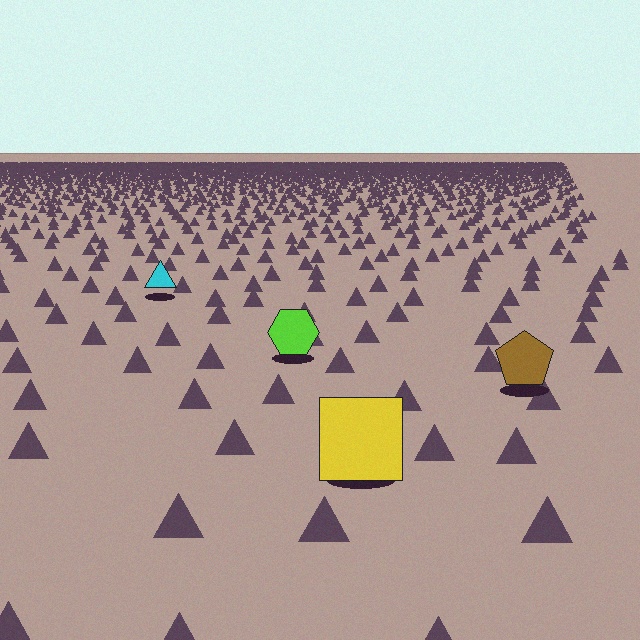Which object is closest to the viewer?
The yellow square is closest. The texture marks near it are larger and more spread out.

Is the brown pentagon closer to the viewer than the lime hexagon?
Yes. The brown pentagon is closer — you can tell from the texture gradient: the ground texture is coarser near it.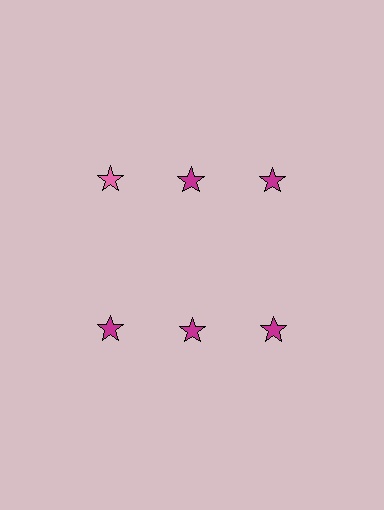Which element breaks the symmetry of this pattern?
The pink star in the top row, leftmost column breaks the symmetry. All other shapes are magenta stars.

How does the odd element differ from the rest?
It has a different color: pink instead of magenta.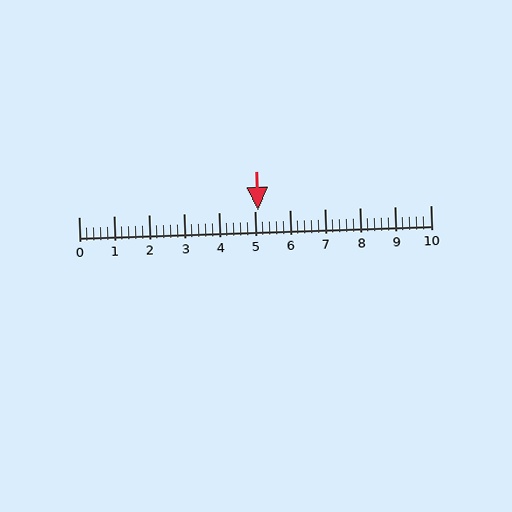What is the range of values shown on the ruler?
The ruler shows values from 0 to 10.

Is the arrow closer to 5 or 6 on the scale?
The arrow is closer to 5.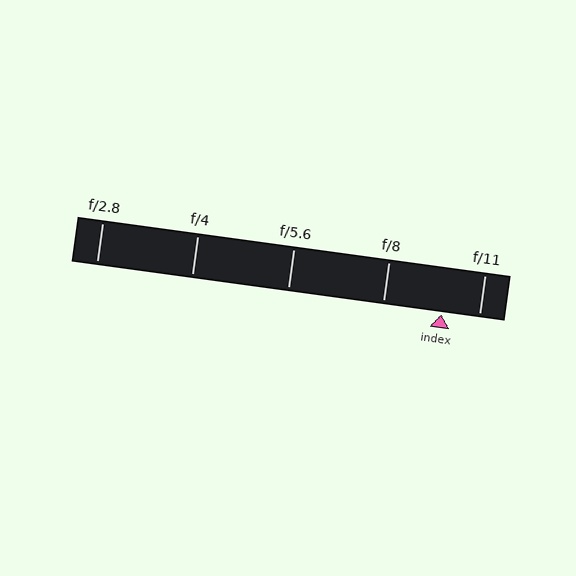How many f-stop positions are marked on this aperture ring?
There are 5 f-stop positions marked.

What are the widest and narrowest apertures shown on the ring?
The widest aperture shown is f/2.8 and the narrowest is f/11.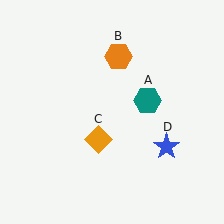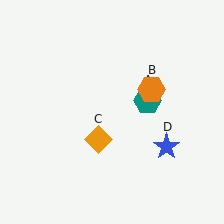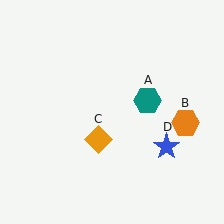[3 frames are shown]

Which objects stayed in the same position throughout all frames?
Teal hexagon (object A) and orange diamond (object C) and blue star (object D) remained stationary.